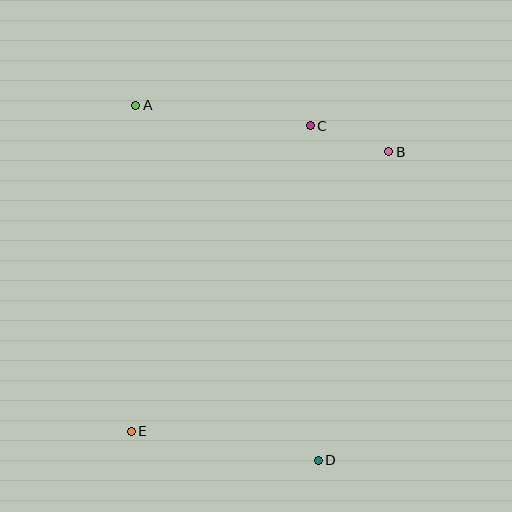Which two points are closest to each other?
Points B and C are closest to each other.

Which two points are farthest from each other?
Points A and D are farthest from each other.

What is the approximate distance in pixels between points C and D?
The distance between C and D is approximately 335 pixels.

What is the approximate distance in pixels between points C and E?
The distance between C and E is approximately 354 pixels.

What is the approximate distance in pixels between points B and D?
The distance between B and D is approximately 317 pixels.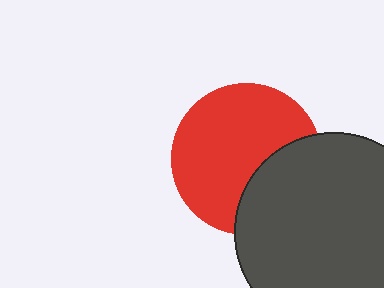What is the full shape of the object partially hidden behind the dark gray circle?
The partially hidden object is a red circle.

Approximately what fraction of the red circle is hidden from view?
Roughly 31% of the red circle is hidden behind the dark gray circle.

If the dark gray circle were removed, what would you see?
You would see the complete red circle.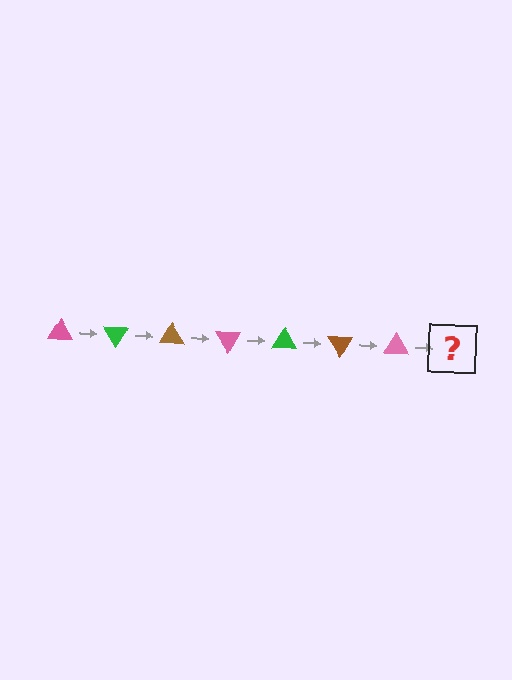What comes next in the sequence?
The next element should be a green triangle, rotated 420 degrees from the start.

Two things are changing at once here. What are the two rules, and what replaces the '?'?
The two rules are that it rotates 60 degrees each step and the color cycles through pink, green, and brown. The '?' should be a green triangle, rotated 420 degrees from the start.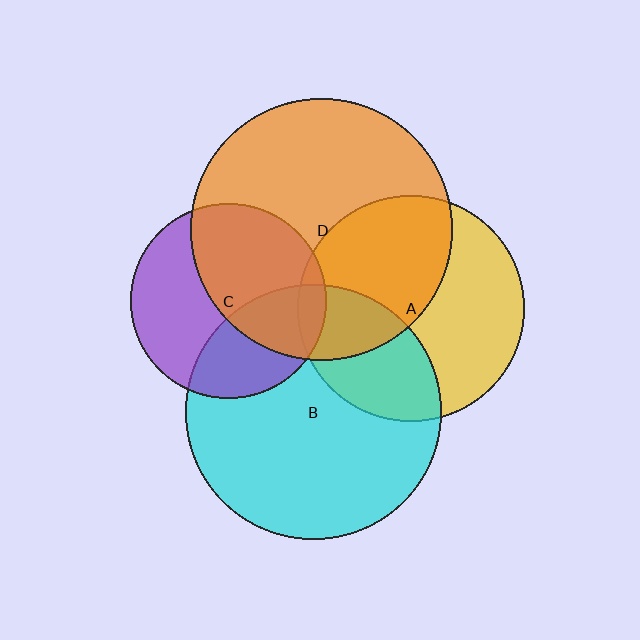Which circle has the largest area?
Circle D (orange).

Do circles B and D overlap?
Yes.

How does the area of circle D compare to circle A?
Approximately 1.3 times.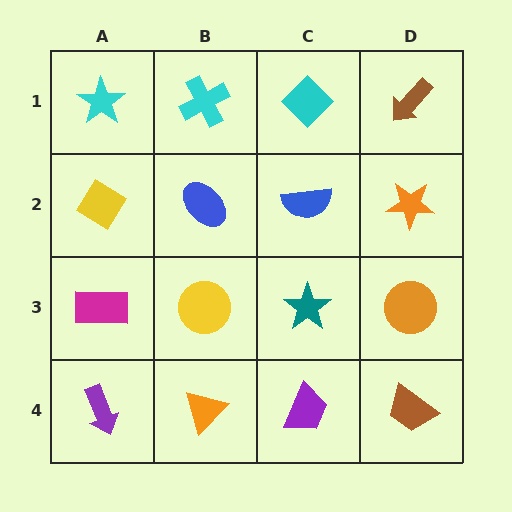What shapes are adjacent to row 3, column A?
A yellow diamond (row 2, column A), a purple arrow (row 4, column A), a yellow circle (row 3, column B).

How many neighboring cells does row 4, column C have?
3.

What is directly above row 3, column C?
A blue semicircle.